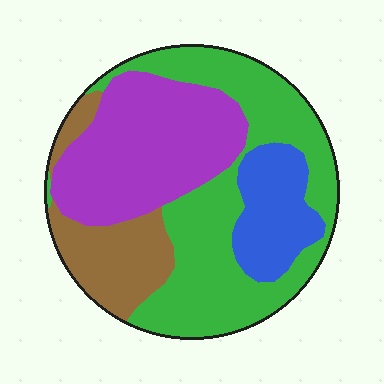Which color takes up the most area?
Green, at roughly 40%.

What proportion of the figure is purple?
Purple takes up about one third (1/3) of the figure.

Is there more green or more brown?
Green.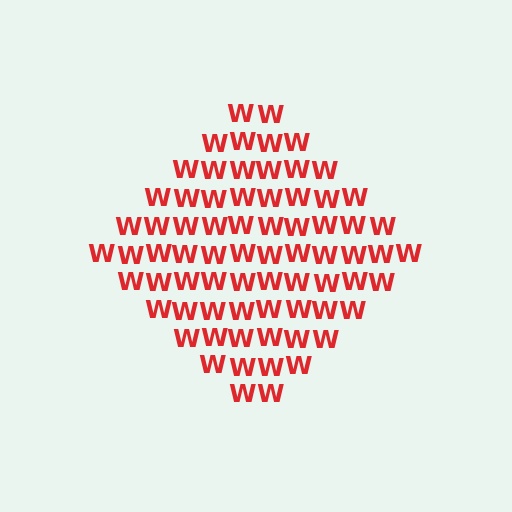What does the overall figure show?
The overall figure shows a diamond.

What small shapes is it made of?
It is made of small letter W's.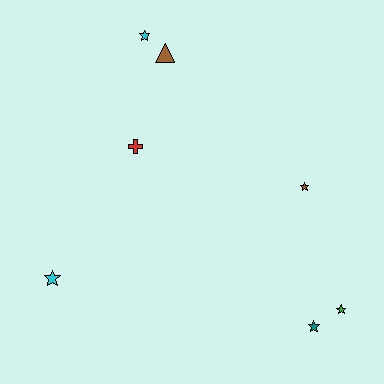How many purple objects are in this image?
There are no purple objects.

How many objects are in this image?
There are 7 objects.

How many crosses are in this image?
There is 1 cross.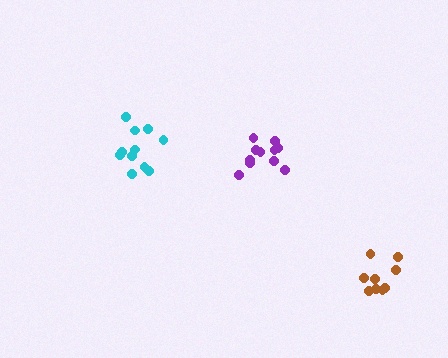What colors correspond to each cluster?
The clusters are colored: purple, cyan, brown.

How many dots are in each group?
Group 1: 11 dots, Group 2: 11 dots, Group 3: 9 dots (31 total).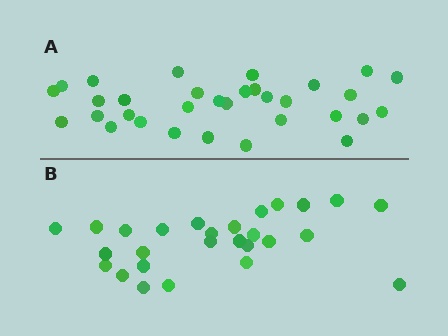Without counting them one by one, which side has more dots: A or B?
Region A (the top region) has more dots.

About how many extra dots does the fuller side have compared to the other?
Region A has about 5 more dots than region B.